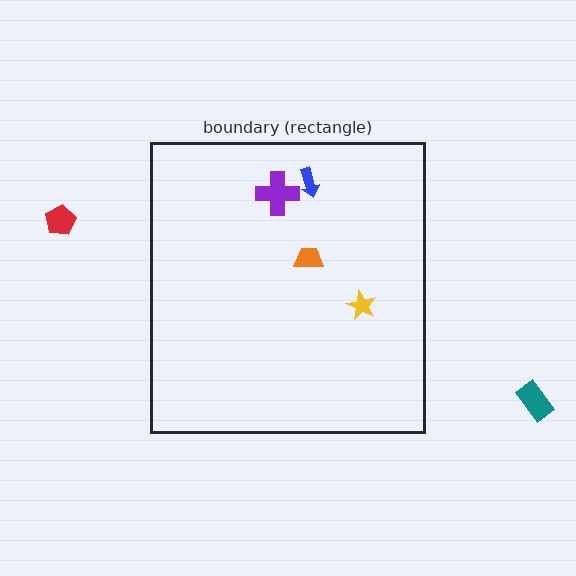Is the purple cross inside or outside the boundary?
Inside.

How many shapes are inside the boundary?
4 inside, 2 outside.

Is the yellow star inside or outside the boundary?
Inside.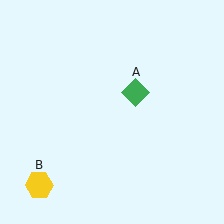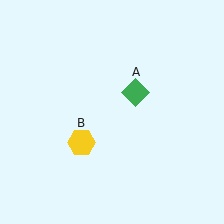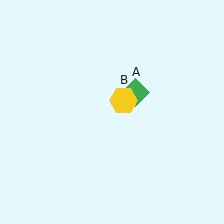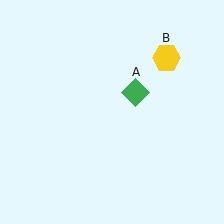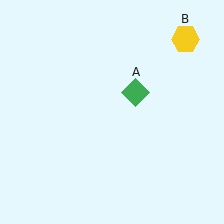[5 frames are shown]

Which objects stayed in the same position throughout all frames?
Green diamond (object A) remained stationary.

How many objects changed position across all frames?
1 object changed position: yellow hexagon (object B).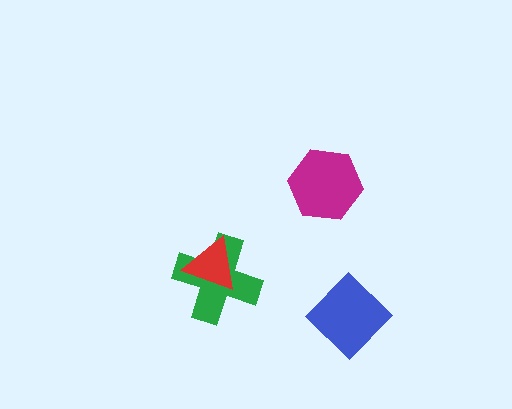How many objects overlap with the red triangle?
1 object overlaps with the red triangle.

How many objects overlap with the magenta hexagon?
0 objects overlap with the magenta hexagon.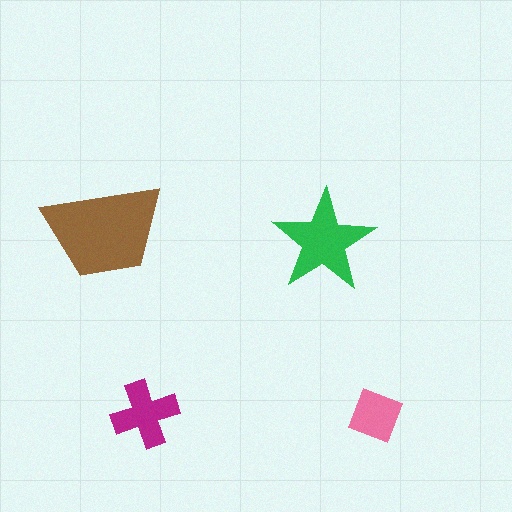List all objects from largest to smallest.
The brown trapezoid, the green star, the magenta cross, the pink square.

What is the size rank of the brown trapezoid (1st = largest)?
1st.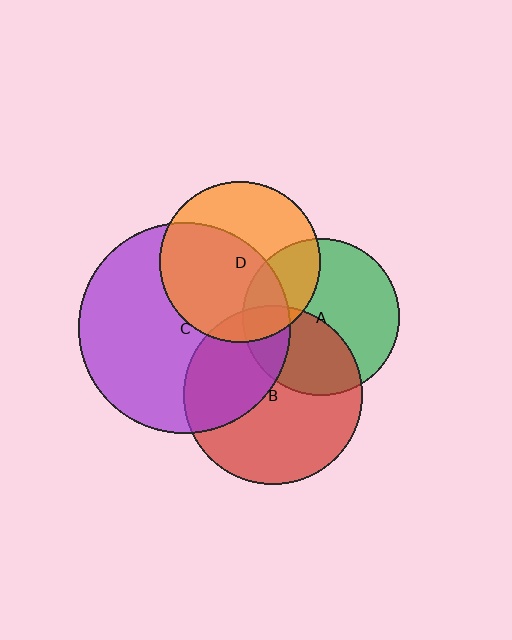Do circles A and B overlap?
Yes.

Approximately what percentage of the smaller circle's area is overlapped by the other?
Approximately 40%.